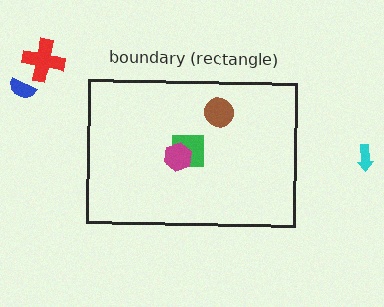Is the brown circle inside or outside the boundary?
Inside.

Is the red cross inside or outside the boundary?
Outside.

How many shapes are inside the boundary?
3 inside, 3 outside.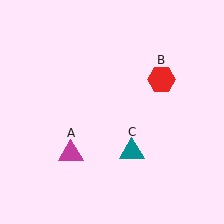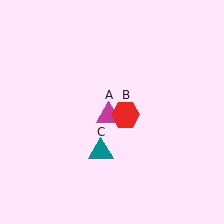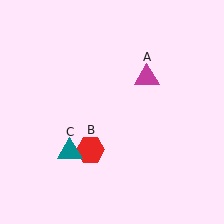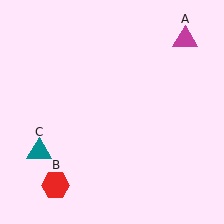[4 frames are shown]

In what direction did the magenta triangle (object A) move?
The magenta triangle (object A) moved up and to the right.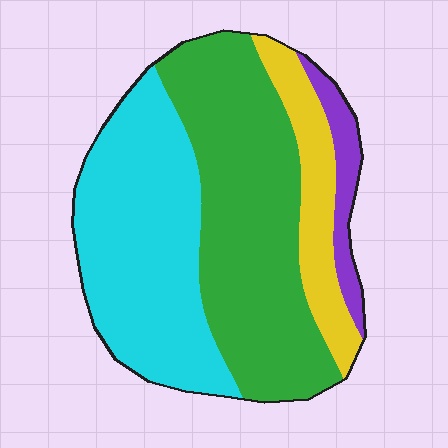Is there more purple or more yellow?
Yellow.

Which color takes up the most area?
Green, at roughly 45%.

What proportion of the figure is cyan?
Cyan takes up about three eighths (3/8) of the figure.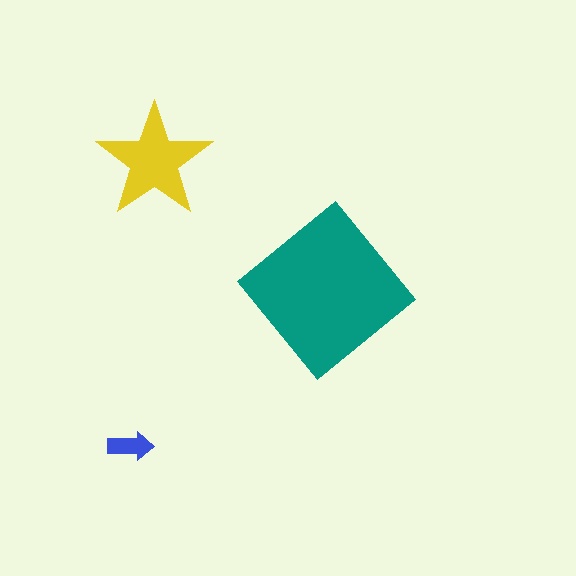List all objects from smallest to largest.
The blue arrow, the yellow star, the teal diamond.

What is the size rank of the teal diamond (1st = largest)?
1st.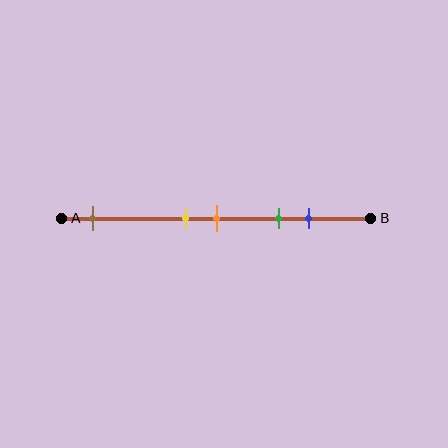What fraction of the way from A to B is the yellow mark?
The yellow mark is approximately 40% (0.4) of the way from A to B.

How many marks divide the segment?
There are 5 marks dividing the segment.